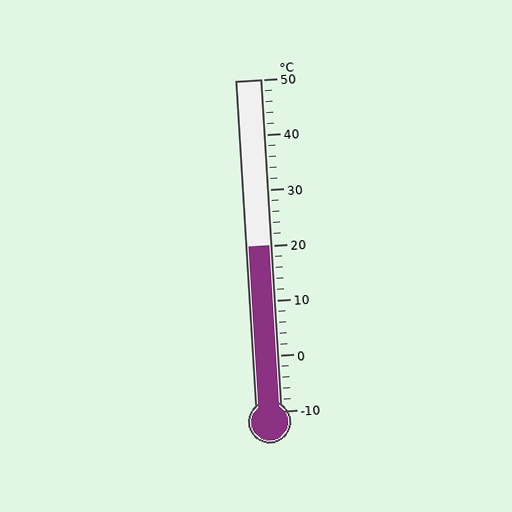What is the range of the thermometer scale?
The thermometer scale ranges from -10°C to 50°C.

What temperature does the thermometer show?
The thermometer shows approximately 20°C.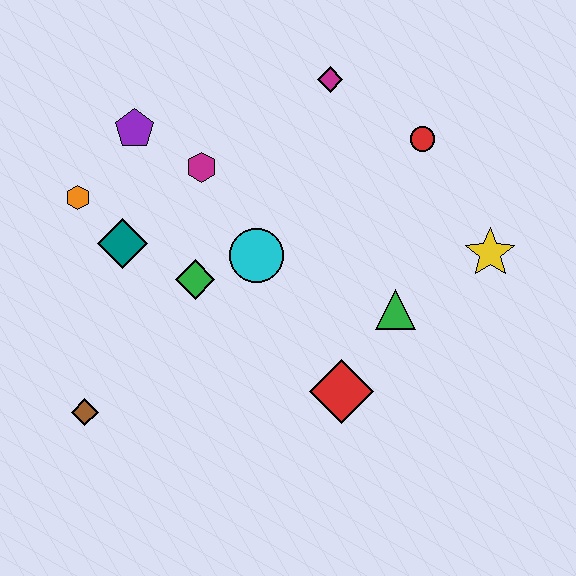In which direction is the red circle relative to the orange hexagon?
The red circle is to the right of the orange hexagon.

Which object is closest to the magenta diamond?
The red circle is closest to the magenta diamond.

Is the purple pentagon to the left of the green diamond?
Yes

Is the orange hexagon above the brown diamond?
Yes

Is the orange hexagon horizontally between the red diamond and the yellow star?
No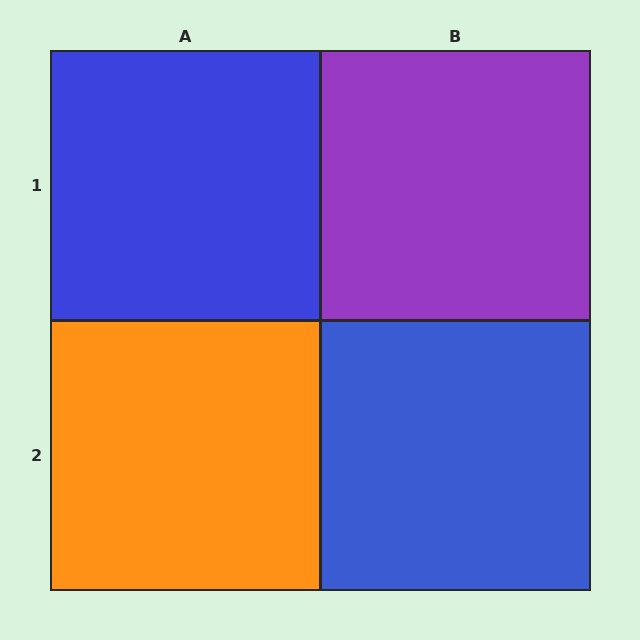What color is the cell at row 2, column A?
Orange.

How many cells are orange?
1 cell is orange.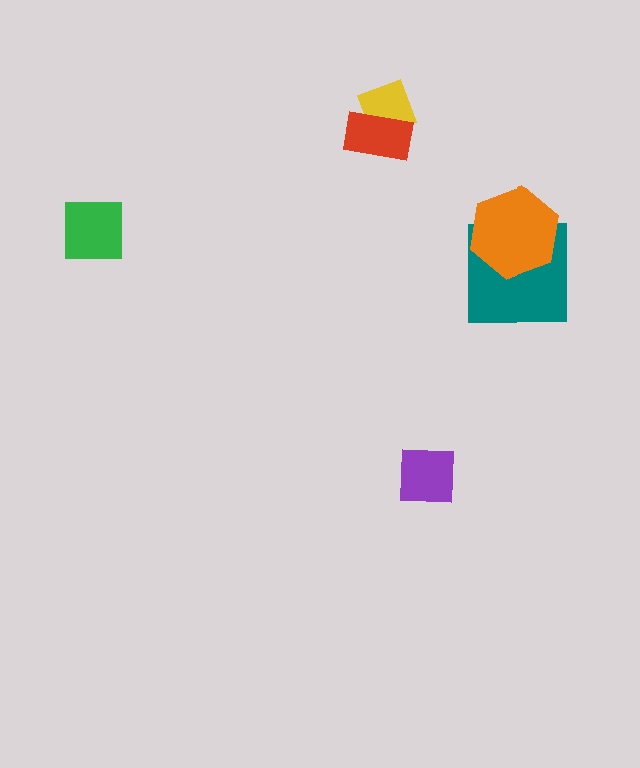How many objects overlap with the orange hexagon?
1 object overlaps with the orange hexagon.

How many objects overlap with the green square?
0 objects overlap with the green square.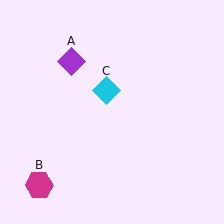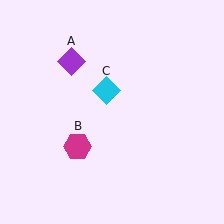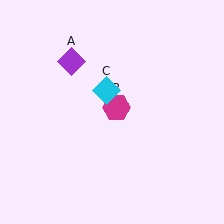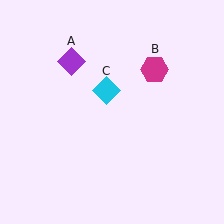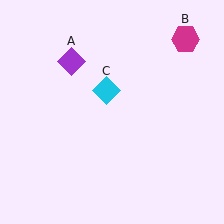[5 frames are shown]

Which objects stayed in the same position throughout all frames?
Purple diamond (object A) and cyan diamond (object C) remained stationary.